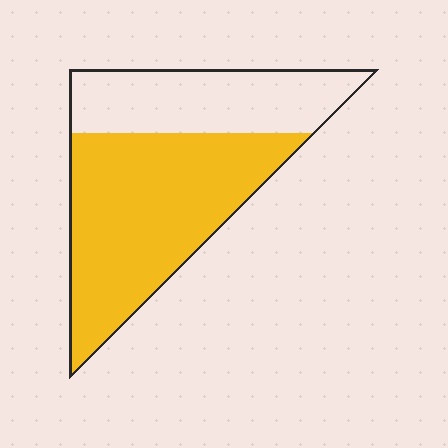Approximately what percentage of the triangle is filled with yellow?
Approximately 65%.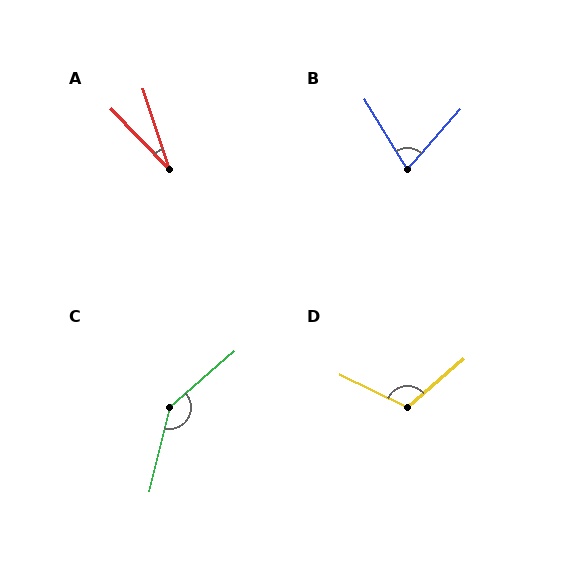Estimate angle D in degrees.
Approximately 114 degrees.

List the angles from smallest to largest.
A (26°), B (73°), D (114°), C (145°).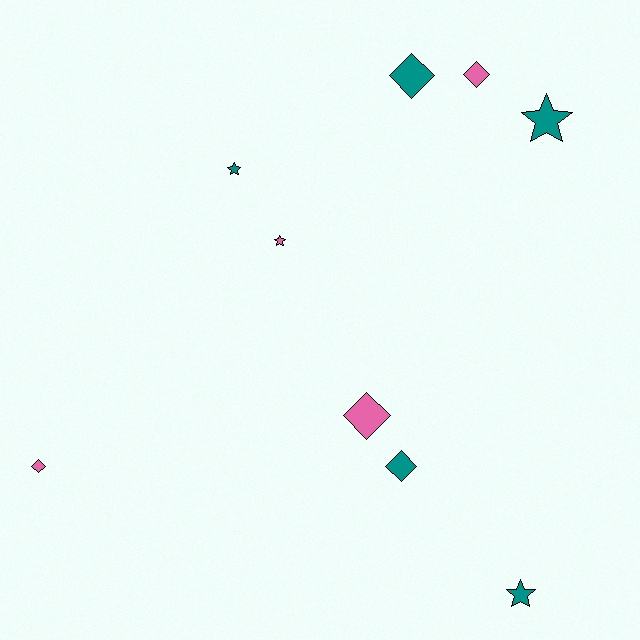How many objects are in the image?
There are 9 objects.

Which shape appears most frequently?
Diamond, with 5 objects.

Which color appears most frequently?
Teal, with 5 objects.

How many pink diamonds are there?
There are 3 pink diamonds.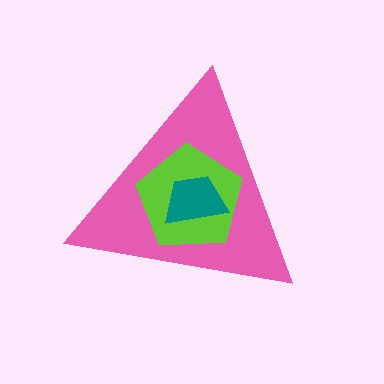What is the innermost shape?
The teal trapezoid.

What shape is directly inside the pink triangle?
The lime pentagon.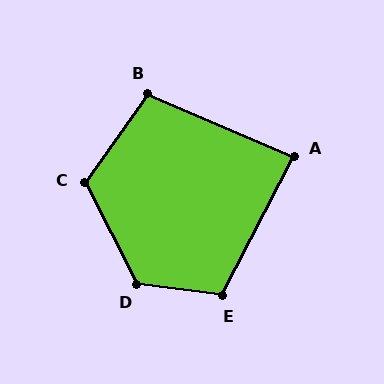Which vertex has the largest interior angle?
D, at approximately 124 degrees.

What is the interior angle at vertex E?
Approximately 110 degrees (obtuse).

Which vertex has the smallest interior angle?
A, at approximately 86 degrees.